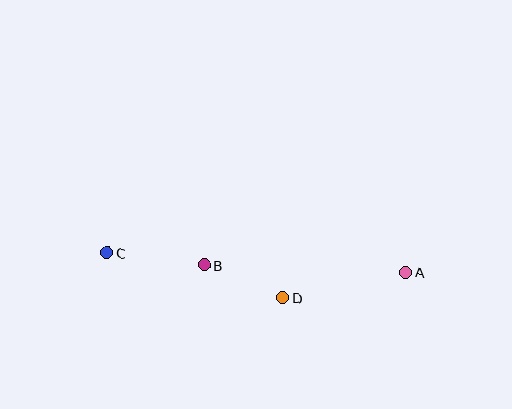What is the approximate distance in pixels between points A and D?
The distance between A and D is approximately 126 pixels.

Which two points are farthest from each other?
Points A and C are farthest from each other.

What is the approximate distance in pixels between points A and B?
The distance between A and B is approximately 202 pixels.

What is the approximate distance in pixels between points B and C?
The distance between B and C is approximately 98 pixels.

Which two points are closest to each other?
Points B and D are closest to each other.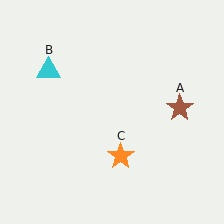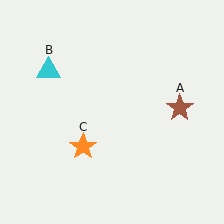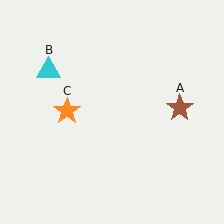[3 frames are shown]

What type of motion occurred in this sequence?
The orange star (object C) rotated clockwise around the center of the scene.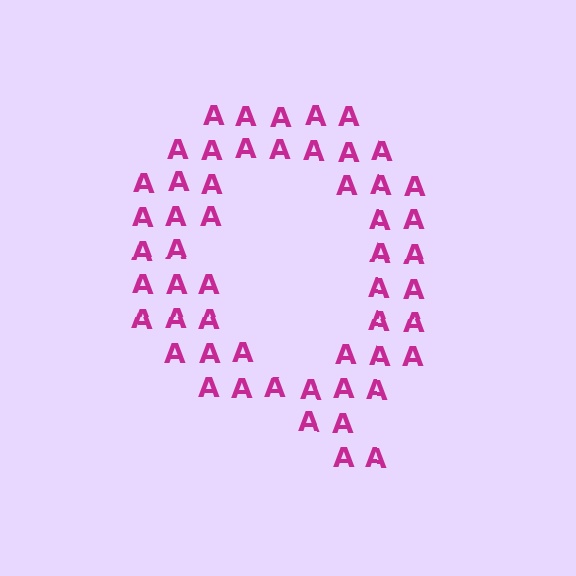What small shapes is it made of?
It is made of small letter A's.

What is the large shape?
The large shape is the letter Q.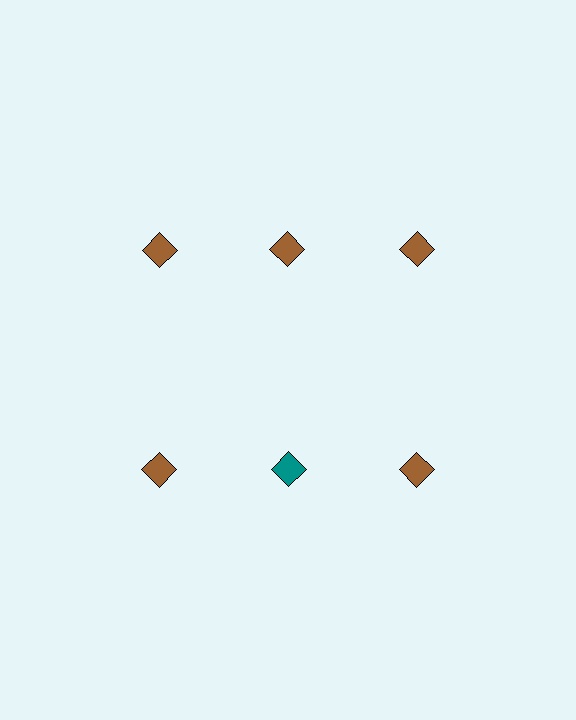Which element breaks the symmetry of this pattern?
The teal diamond in the second row, second from left column breaks the symmetry. All other shapes are brown diamonds.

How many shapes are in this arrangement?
There are 6 shapes arranged in a grid pattern.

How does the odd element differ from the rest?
It has a different color: teal instead of brown.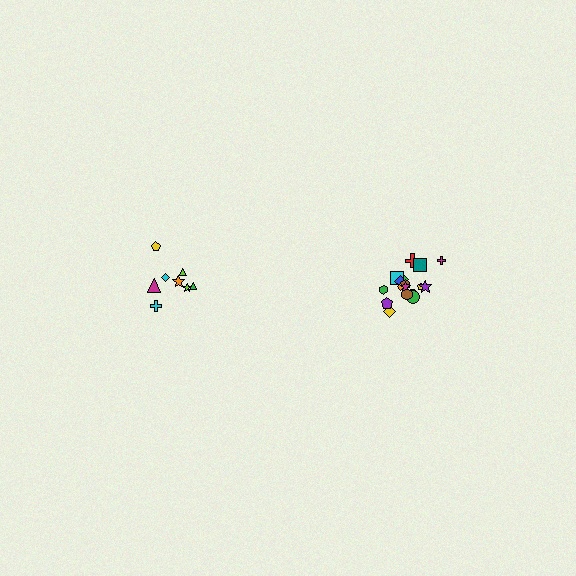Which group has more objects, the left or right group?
The right group.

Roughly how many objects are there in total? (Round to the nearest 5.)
Roughly 25 objects in total.